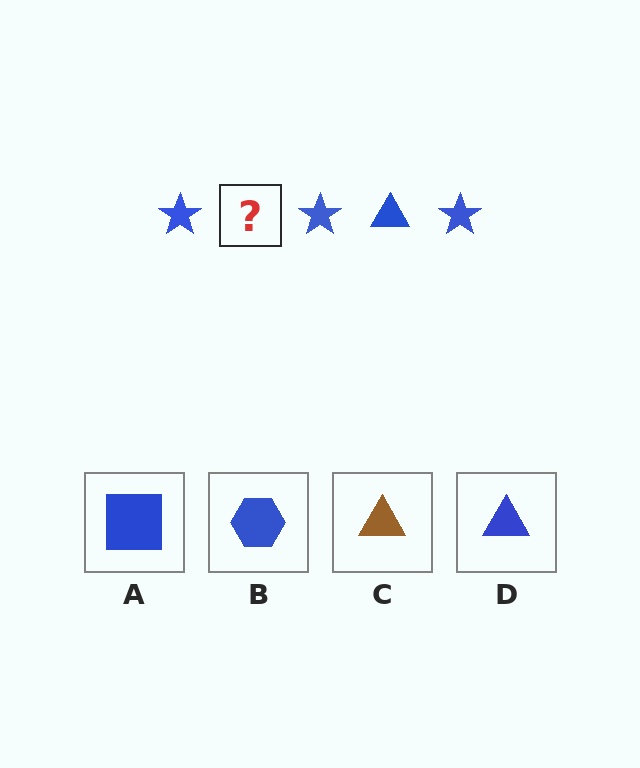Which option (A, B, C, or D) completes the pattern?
D.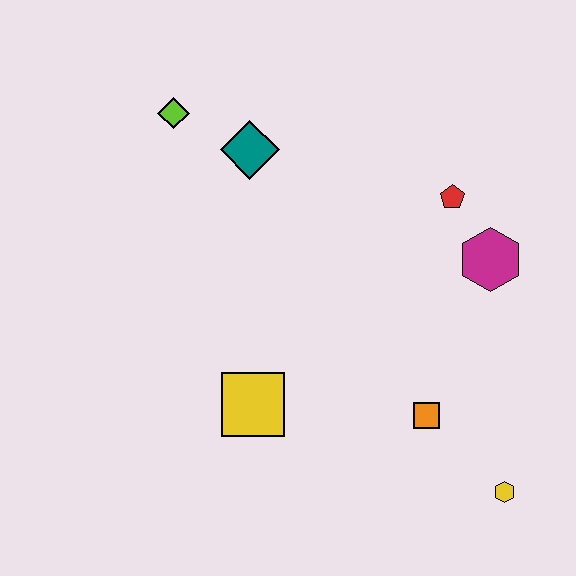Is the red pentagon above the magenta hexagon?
Yes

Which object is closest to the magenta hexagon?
The red pentagon is closest to the magenta hexagon.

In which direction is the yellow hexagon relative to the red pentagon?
The yellow hexagon is below the red pentagon.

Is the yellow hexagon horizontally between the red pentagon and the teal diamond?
No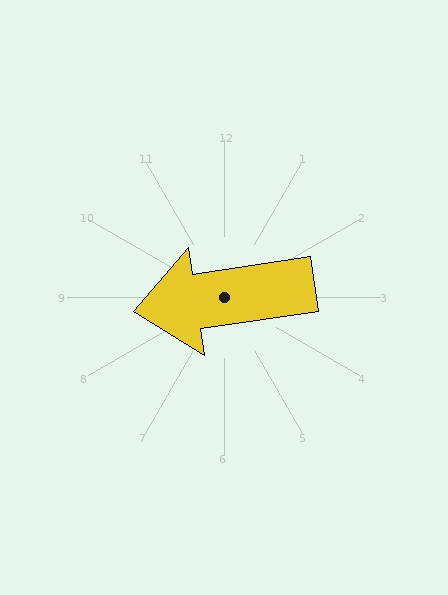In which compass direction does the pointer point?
West.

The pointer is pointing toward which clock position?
Roughly 9 o'clock.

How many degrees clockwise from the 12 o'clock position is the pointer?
Approximately 261 degrees.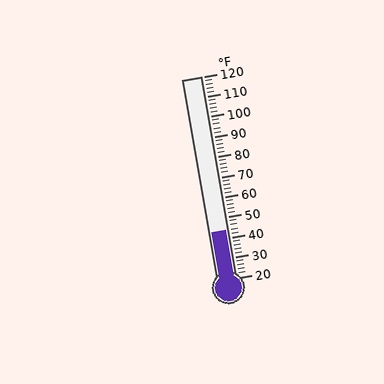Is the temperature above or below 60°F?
The temperature is below 60°F.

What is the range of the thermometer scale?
The thermometer scale ranges from 20°F to 120°F.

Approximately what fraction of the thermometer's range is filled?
The thermometer is filled to approximately 25% of its range.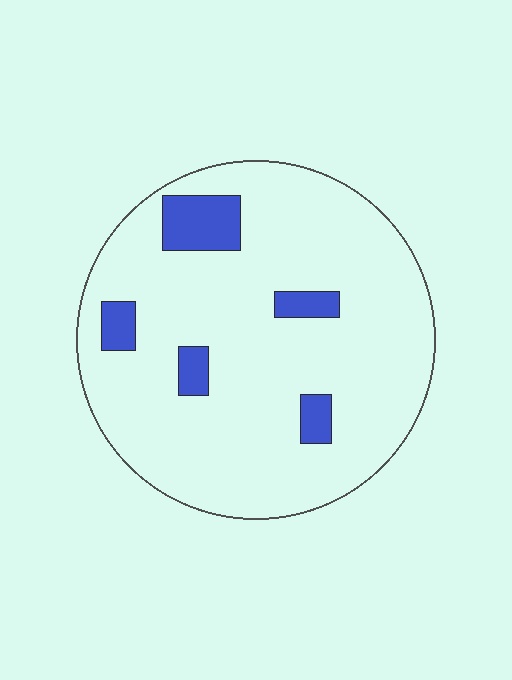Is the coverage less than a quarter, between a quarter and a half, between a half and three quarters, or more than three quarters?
Less than a quarter.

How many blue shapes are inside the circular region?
5.